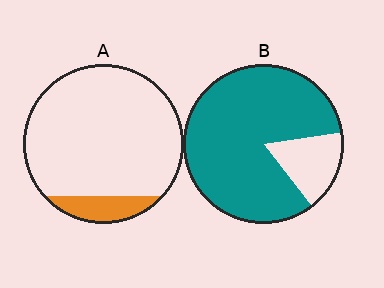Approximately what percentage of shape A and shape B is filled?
A is approximately 10% and B is approximately 85%.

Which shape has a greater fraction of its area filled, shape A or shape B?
Shape B.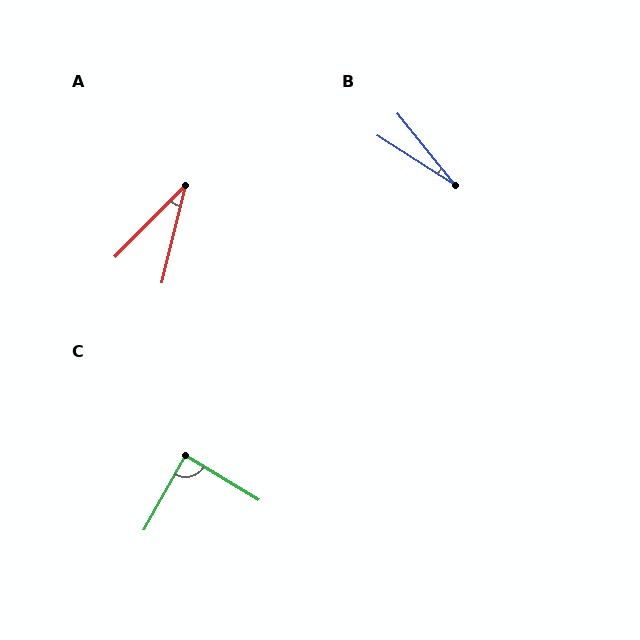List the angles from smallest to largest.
B (19°), A (31°), C (88°).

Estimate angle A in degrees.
Approximately 31 degrees.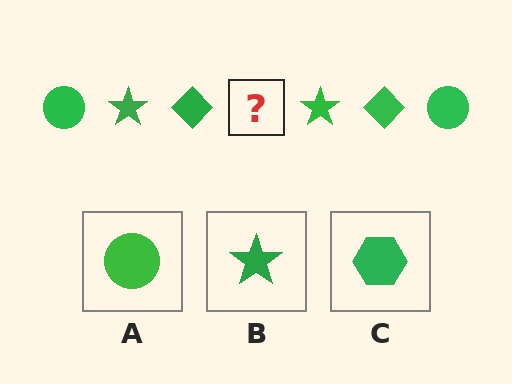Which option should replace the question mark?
Option A.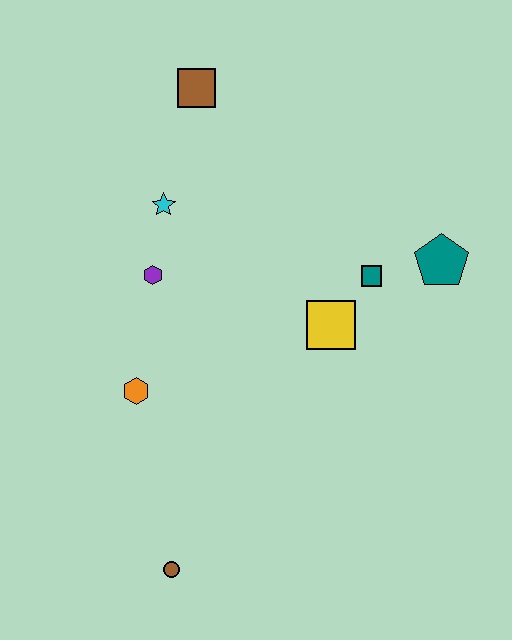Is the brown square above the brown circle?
Yes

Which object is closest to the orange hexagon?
The purple hexagon is closest to the orange hexagon.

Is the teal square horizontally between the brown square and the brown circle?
No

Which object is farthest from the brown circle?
The brown square is farthest from the brown circle.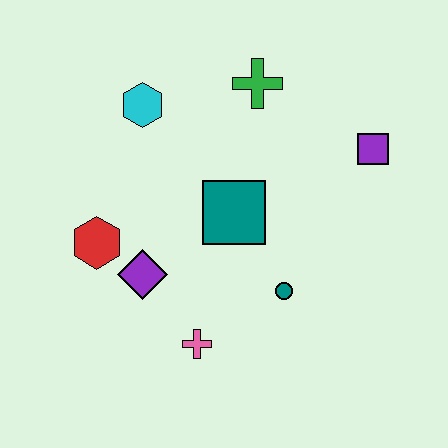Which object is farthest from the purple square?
The red hexagon is farthest from the purple square.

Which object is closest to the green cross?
The cyan hexagon is closest to the green cross.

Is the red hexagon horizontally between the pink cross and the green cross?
No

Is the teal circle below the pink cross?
No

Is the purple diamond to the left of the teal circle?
Yes